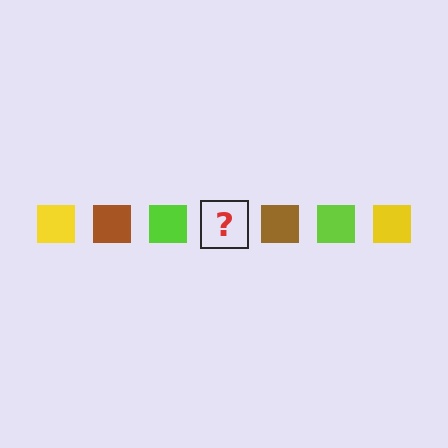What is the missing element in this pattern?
The missing element is a yellow square.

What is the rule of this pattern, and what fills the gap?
The rule is that the pattern cycles through yellow, brown, lime squares. The gap should be filled with a yellow square.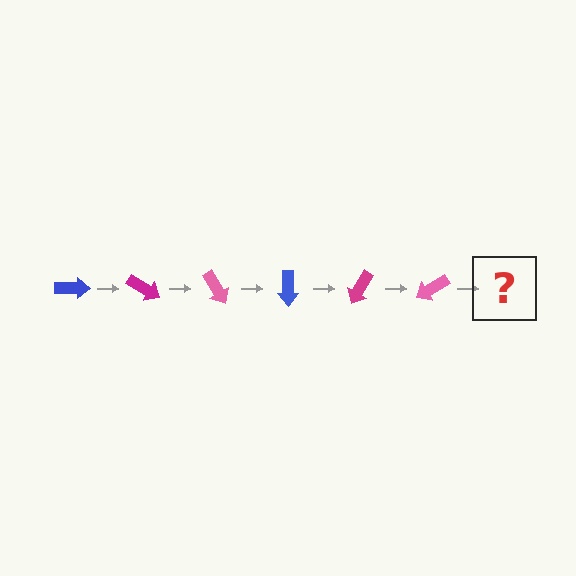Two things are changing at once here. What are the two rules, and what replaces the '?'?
The two rules are that it rotates 30 degrees each step and the color cycles through blue, magenta, and pink. The '?' should be a blue arrow, rotated 180 degrees from the start.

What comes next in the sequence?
The next element should be a blue arrow, rotated 180 degrees from the start.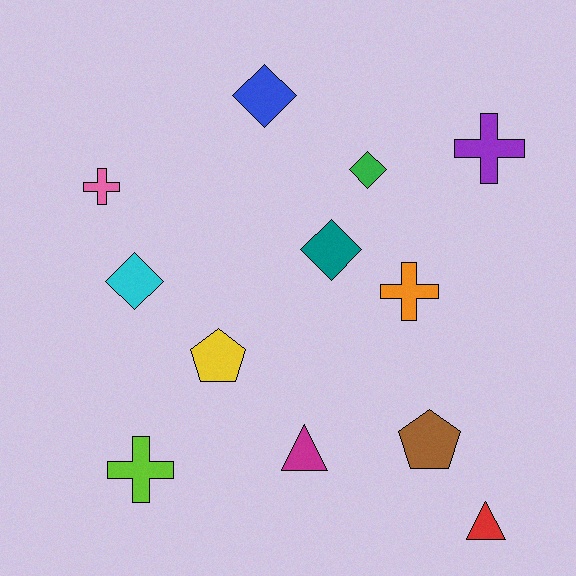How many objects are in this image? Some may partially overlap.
There are 12 objects.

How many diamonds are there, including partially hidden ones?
There are 4 diamonds.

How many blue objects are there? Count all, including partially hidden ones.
There is 1 blue object.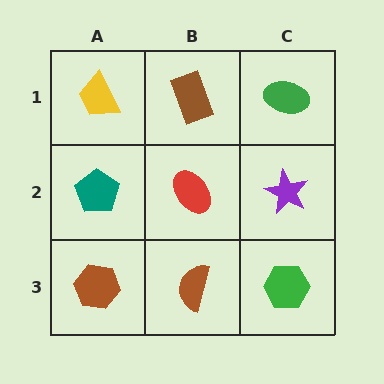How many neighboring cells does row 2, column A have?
3.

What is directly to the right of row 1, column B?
A green ellipse.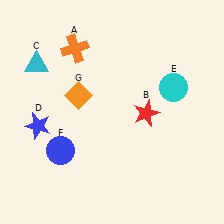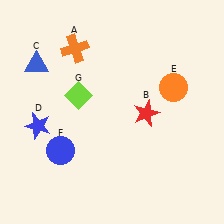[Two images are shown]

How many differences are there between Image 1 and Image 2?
There are 3 differences between the two images.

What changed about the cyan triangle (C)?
In Image 1, C is cyan. In Image 2, it changed to blue.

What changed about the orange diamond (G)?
In Image 1, G is orange. In Image 2, it changed to lime.